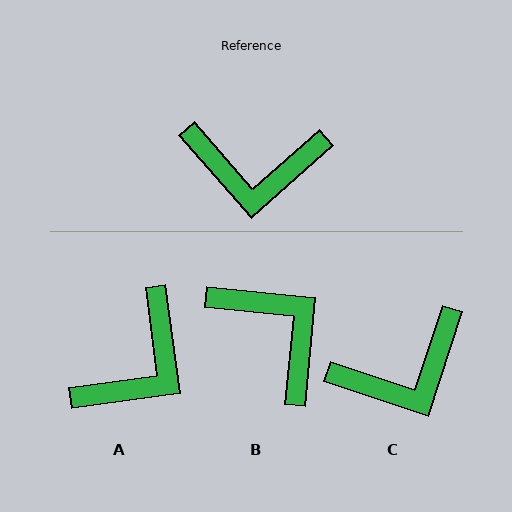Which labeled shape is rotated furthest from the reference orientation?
B, about 133 degrees away.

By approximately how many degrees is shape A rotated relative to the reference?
Approximately 56 degrees counter-clockwise.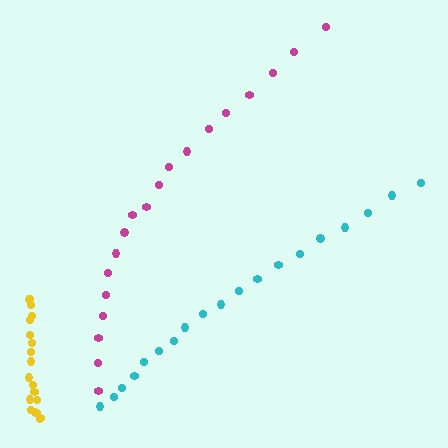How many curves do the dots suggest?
There are 3 distinct paths.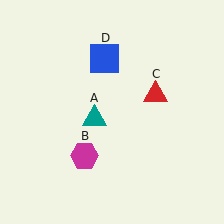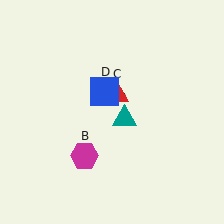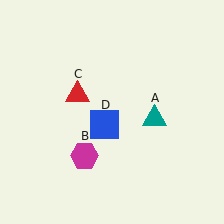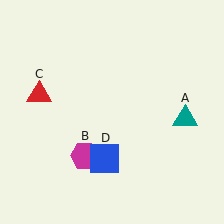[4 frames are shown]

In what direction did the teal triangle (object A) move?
The teal triangle (object A) moved right.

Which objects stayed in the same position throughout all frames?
Magenta hexagon (object B) remained stationary.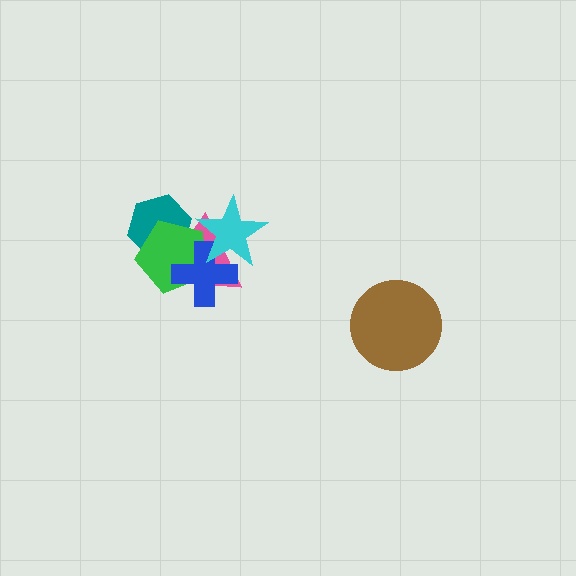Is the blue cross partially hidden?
Yes, it is partially covered by another shape.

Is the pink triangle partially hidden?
Yes, it is partially covered by another shape.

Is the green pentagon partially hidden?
Yes, it is partially covered by another shape.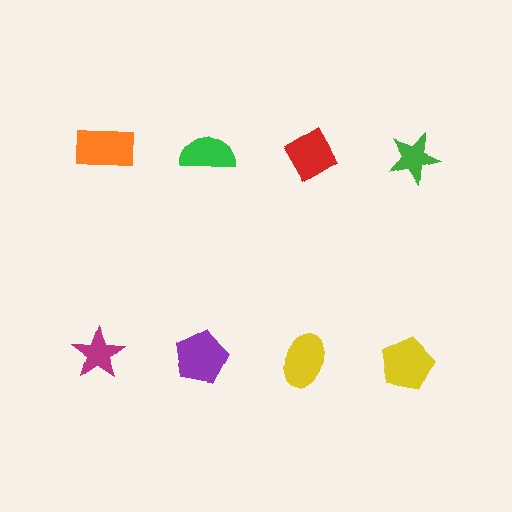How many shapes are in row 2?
4 shapes.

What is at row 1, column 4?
A green star.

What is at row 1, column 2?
A green semicircle.